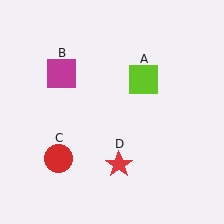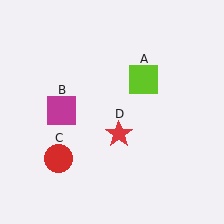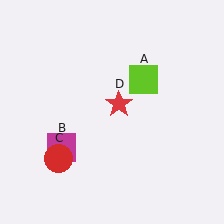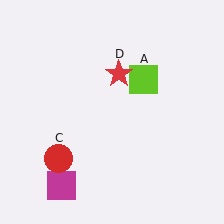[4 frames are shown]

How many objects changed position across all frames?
2 objects changed position: magenta square (object B), red star (object D).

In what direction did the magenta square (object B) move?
The magenta square (object B) moved down.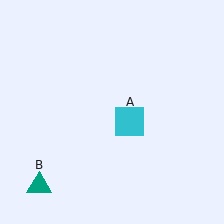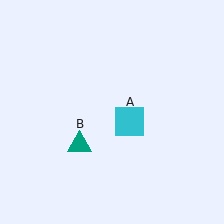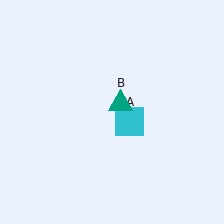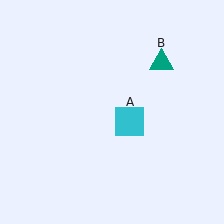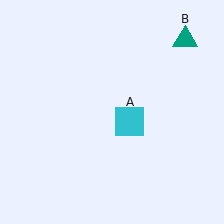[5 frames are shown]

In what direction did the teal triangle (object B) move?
The teal triangle (object B) moved up and to the right.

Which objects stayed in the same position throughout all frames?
Cyan square (object A) remained stationary.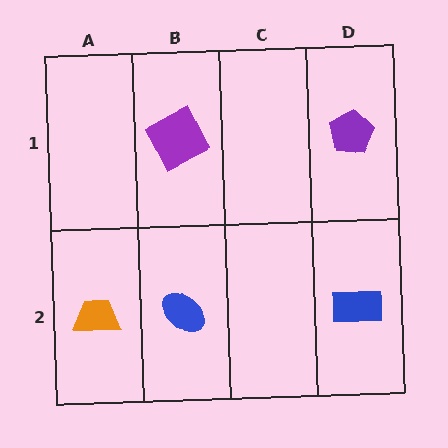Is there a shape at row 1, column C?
No, that cell is empty.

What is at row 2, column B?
A blue ellipse.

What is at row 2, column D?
A blue rectangle.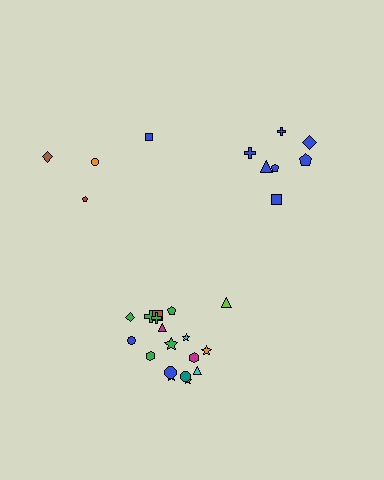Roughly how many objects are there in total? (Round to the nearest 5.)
Roughly 30 objects in total.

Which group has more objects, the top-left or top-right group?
The top-right group.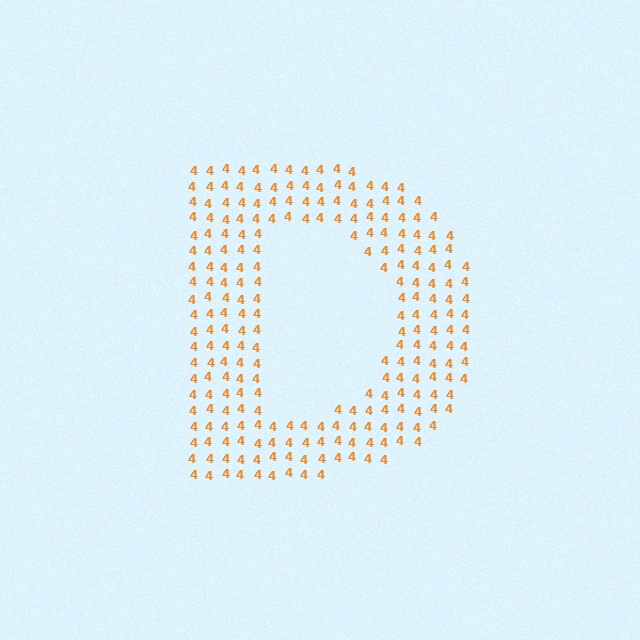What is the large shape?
The large shape is the letter D.